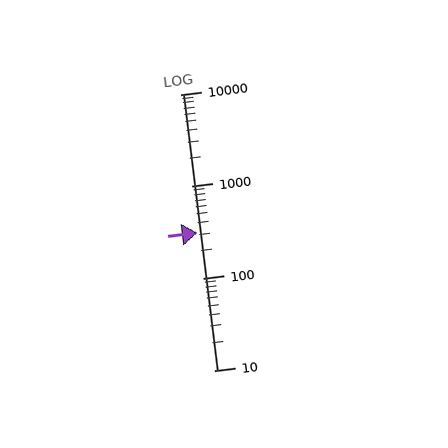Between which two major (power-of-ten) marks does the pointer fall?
The pointer is between 100 and 1000.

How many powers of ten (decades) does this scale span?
The scale spans 3 decades, from 10 to 10000.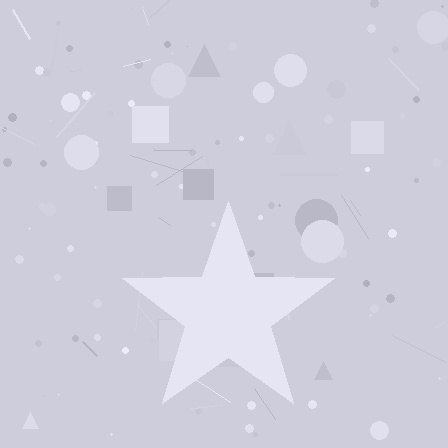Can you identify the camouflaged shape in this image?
The camouflaged shape is a star.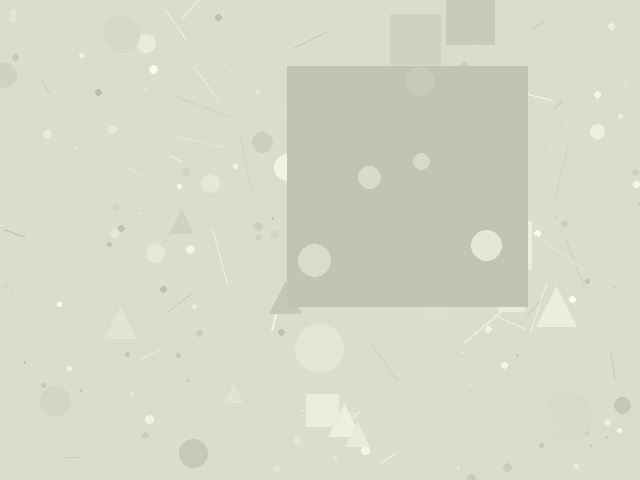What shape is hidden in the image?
A square is hidden in the image.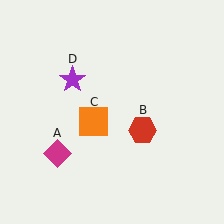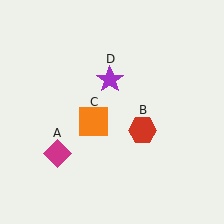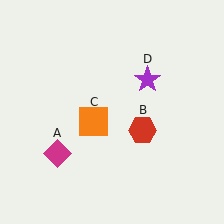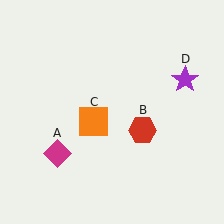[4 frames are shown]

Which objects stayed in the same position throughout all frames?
Magenta diamond (object A) and red hexagon (object B) and orange square (object C) remained stationary.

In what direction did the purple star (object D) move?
The purple star (object D) moved right.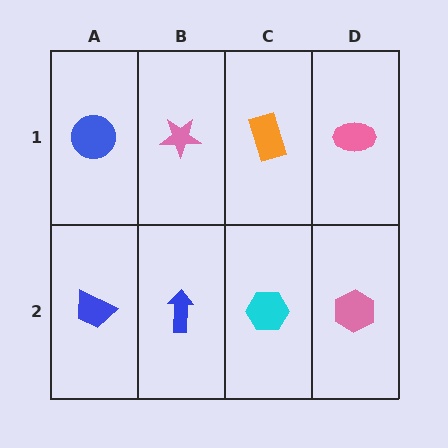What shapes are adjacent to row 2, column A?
A blue circle (row 1, column A), a blue arrow (row 2, column B).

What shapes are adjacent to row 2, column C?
An orange rectangle (row 1, column C), a blue arrow (row 2, column B), a pink hexagon (row 2, column D).